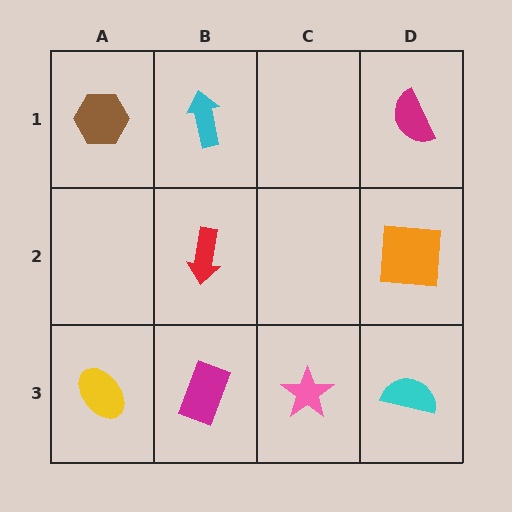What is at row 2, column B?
A red arrow.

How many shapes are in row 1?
3 shapes.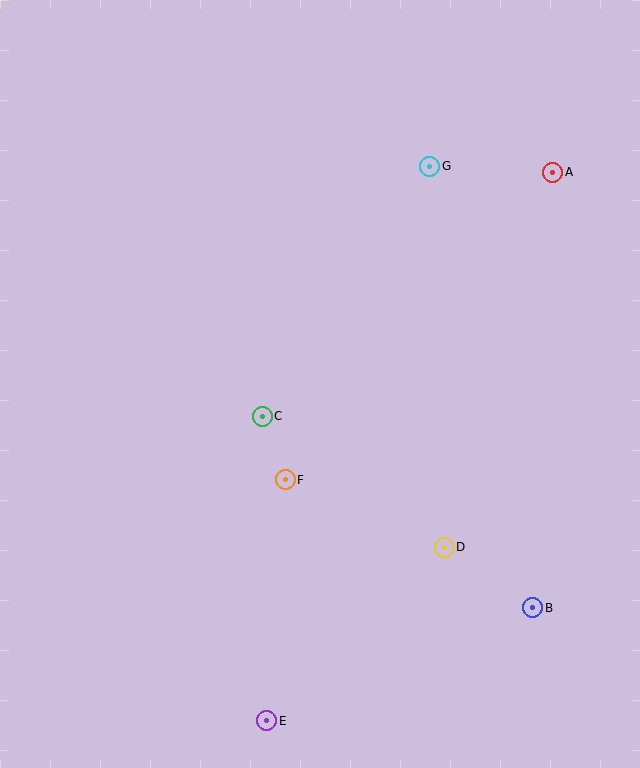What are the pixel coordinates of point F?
Point F is at (285, 480).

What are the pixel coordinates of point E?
Point E is at (267, 721).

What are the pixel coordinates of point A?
Point A is at (553, 172).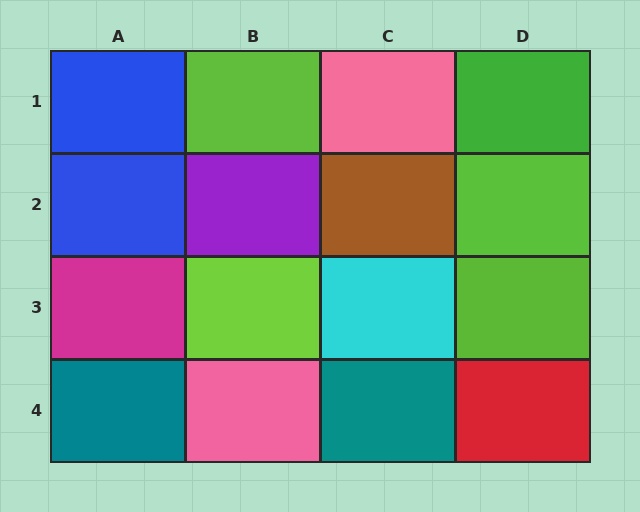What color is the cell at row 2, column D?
Lime.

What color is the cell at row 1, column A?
Blue.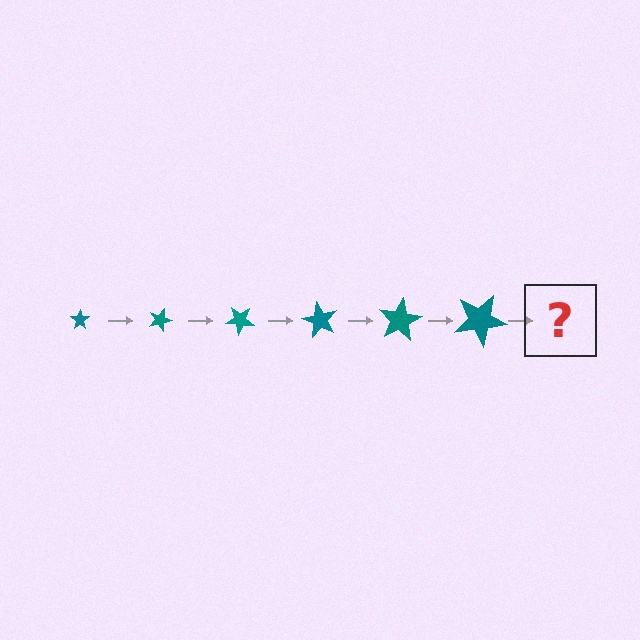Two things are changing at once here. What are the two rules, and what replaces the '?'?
The two rules are that the star grows larger each step and it rotates 20 degrees each step. The '?' should be a star, larger than the previous one and rotated 120 degrees from the start.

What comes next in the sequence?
The next element should be a star, larger than the previous one and rotated 120 degrees from the start.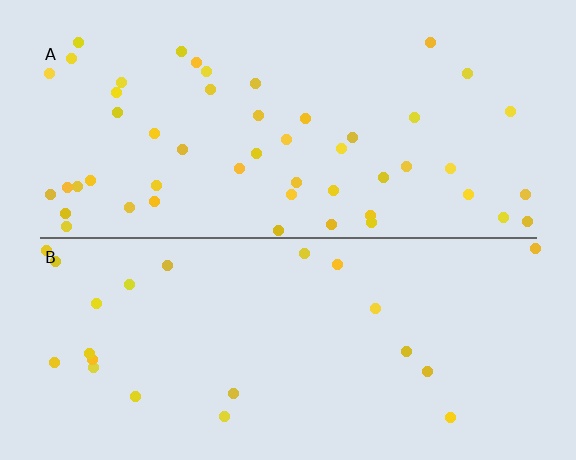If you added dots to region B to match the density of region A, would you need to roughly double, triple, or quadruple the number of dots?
Approximately double.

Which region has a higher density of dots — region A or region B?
A (the top).